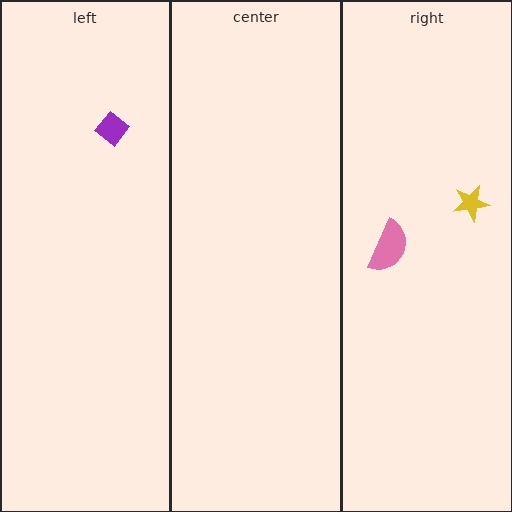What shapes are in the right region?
The pink semicircle, the yellow star.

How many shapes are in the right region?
2.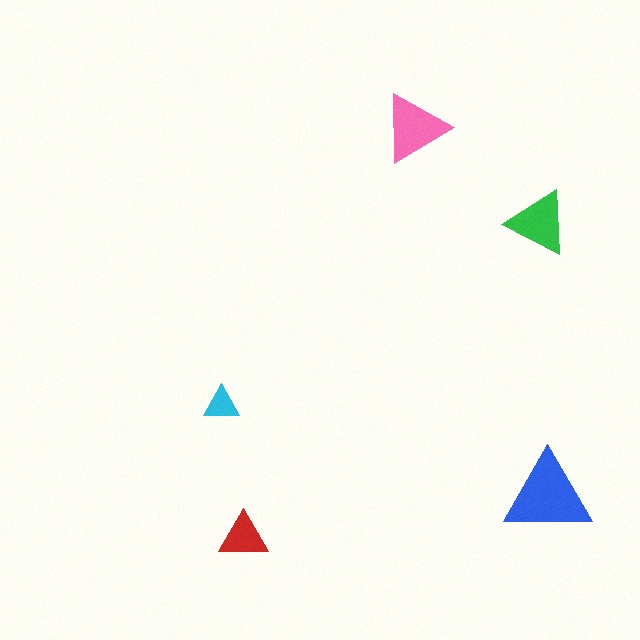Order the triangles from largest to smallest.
the blue one, the pink one, the green one, the red one, the cyan one.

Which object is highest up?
The pink triangle is topmost.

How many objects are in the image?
There are 5 objects in the image.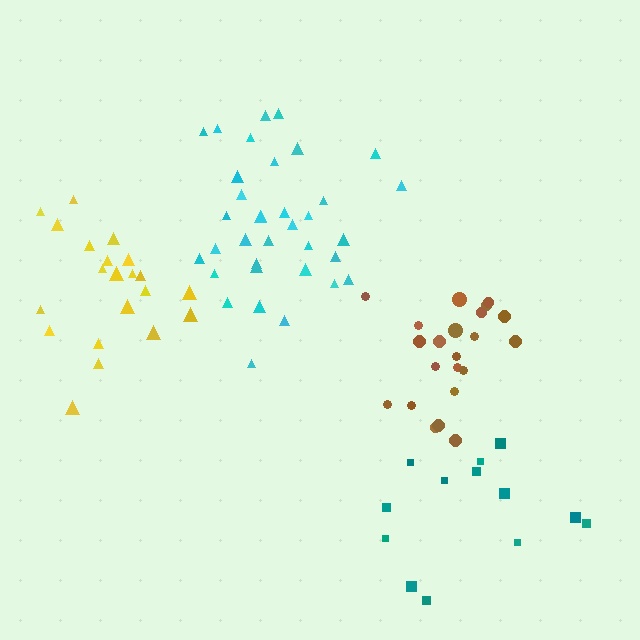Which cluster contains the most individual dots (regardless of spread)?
Cyan (35).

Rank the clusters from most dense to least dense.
brown, cyan, yellow, teal.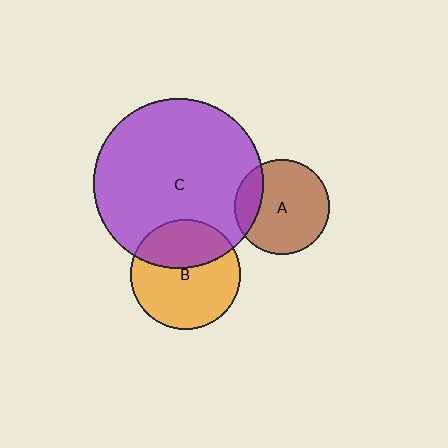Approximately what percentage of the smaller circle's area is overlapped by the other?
Approximately 35%.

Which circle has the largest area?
Circle C (purple).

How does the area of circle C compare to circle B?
Approximately 2.4 times.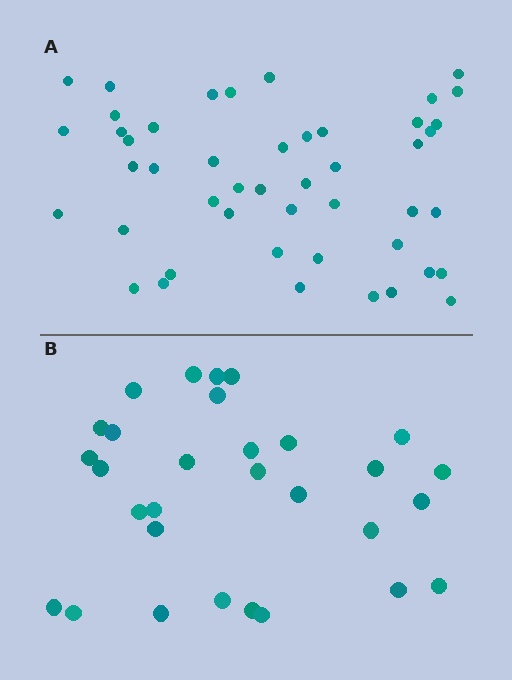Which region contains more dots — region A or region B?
Region A (the top region) has more dots.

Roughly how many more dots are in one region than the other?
Region A has approximately 15 more dots than region B.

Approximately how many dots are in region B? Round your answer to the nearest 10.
About 30 dots.